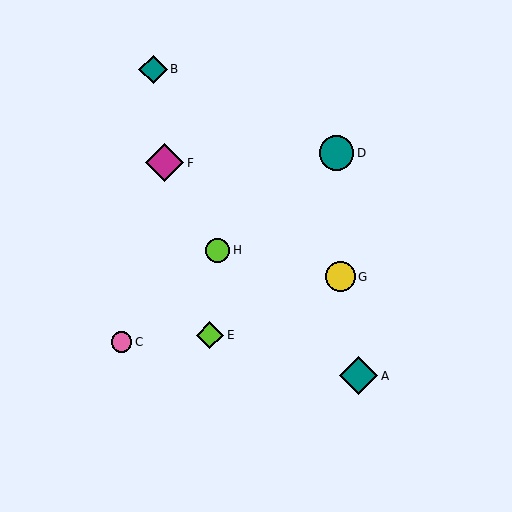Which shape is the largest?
The magenta diamond (labeled F) is the largest.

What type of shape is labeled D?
Shape D is a teal circle.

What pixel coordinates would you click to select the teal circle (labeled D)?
Click at (337, 153) to select the teal circle D.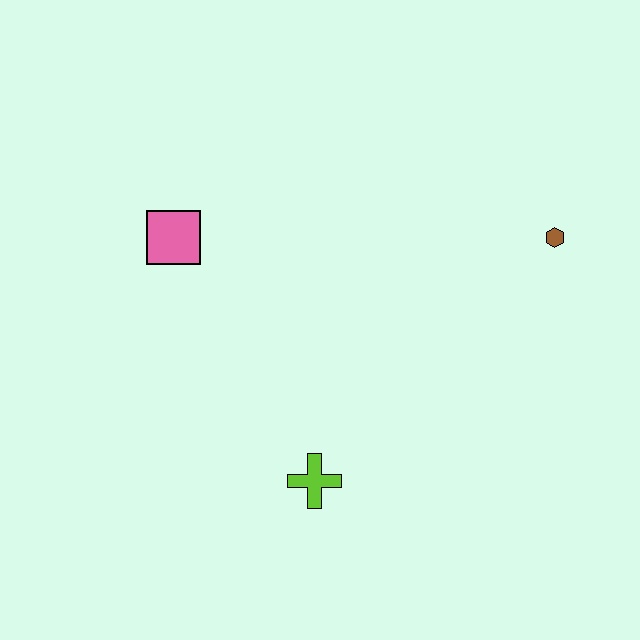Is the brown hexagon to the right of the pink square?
Yes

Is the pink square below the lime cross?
No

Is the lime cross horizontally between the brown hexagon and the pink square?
Yes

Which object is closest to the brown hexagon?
The lime cross is closest to the brown hexagon.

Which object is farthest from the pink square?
The brown hexagon is farthest from the pink square.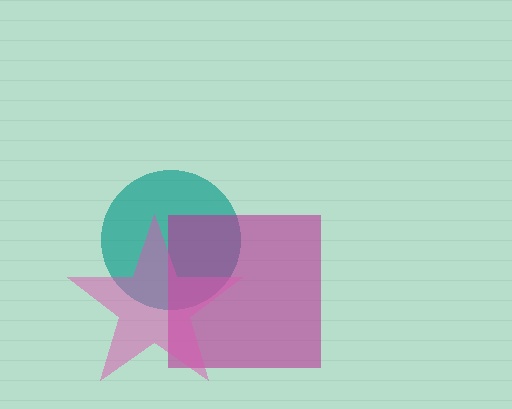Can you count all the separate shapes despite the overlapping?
Yes, there are 3 separate shapes.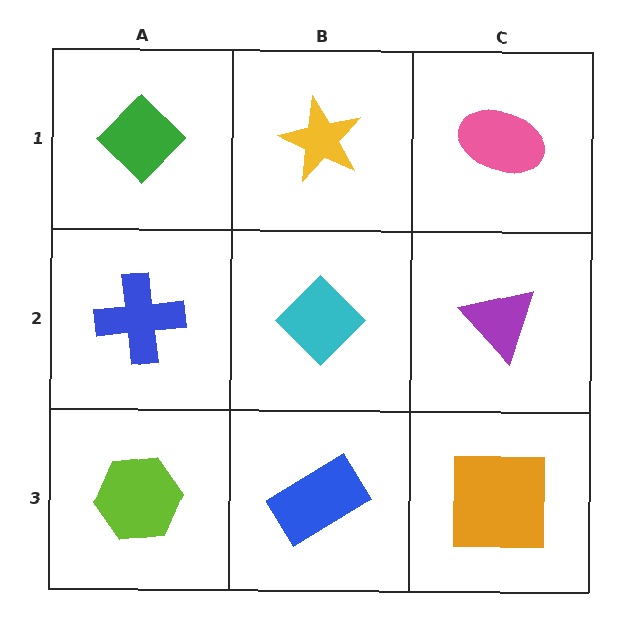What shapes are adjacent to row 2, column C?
A pink ellipse (row 1, column C), an orange square (row 3, column C), a cyan diamond (row 2, column B).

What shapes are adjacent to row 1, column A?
A blue cross (row 2, column A), a yellow star (row 1, column B).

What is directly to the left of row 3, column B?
A lime hexagon.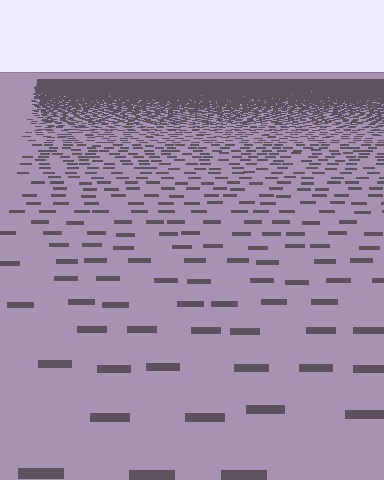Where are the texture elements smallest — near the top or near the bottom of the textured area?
Near the top.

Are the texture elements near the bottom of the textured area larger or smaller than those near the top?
Larger. Near the bottom, elements are closer to the viewer and appear at a bigger on-screen size.